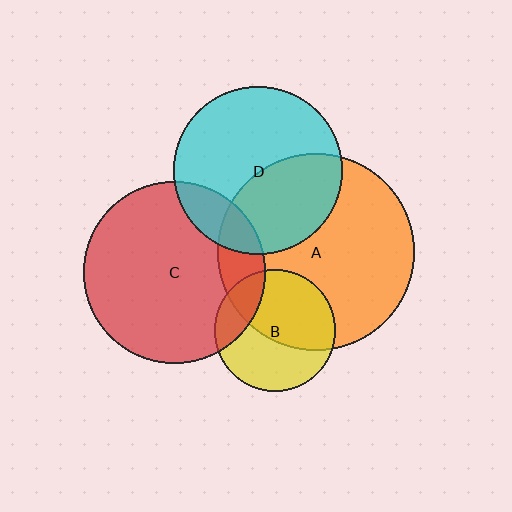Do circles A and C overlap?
Yes.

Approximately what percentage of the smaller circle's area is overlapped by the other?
Approximately 15%.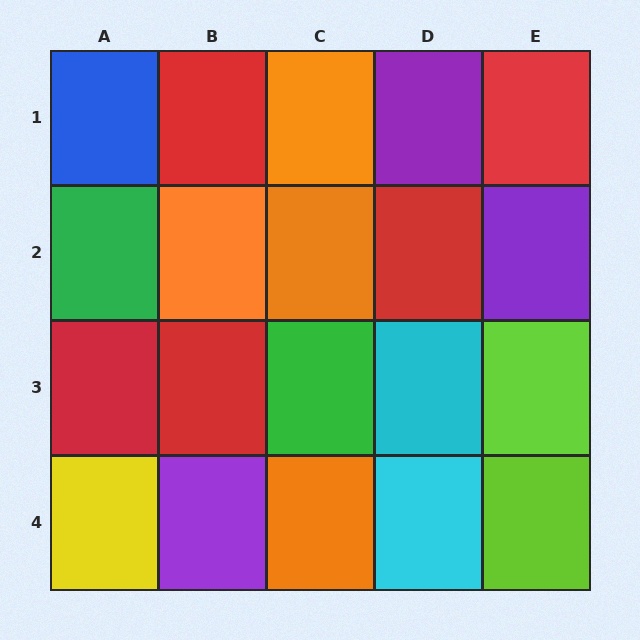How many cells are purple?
3 cells are purple.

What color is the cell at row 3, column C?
Green.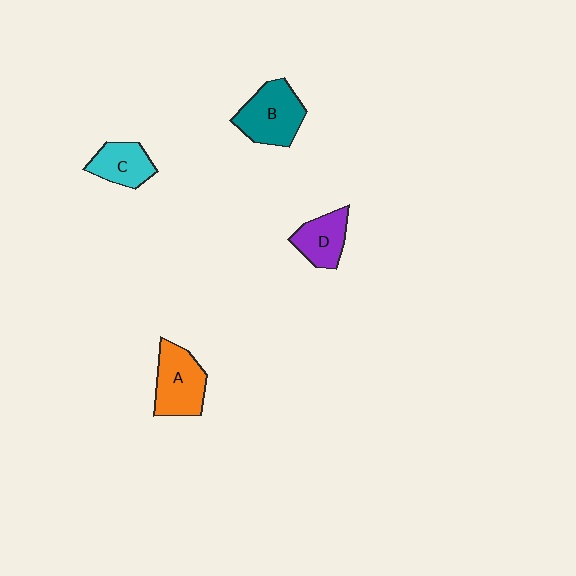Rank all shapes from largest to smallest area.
From largest to smallest: B (teal), A (orange), D (purple), C (cyan).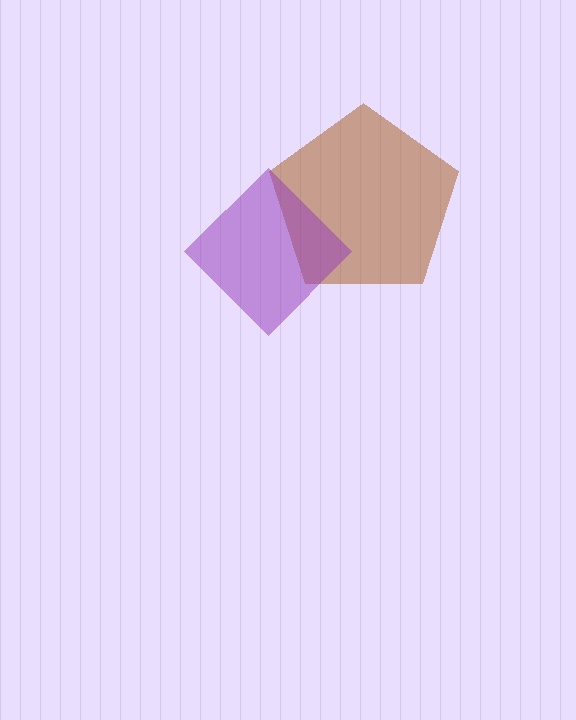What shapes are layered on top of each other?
The layered shapes are: a brown pentagon, a purple diamond.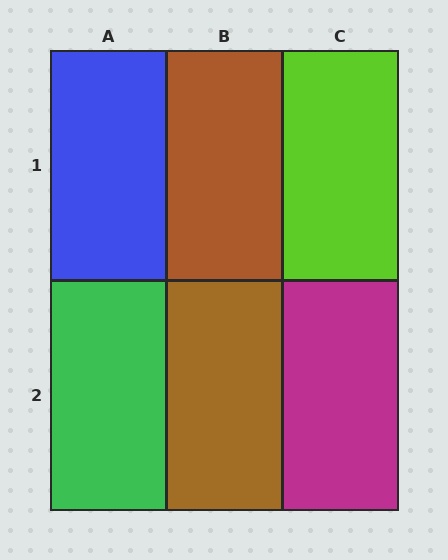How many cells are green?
1 cell is green.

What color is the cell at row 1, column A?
Blue.